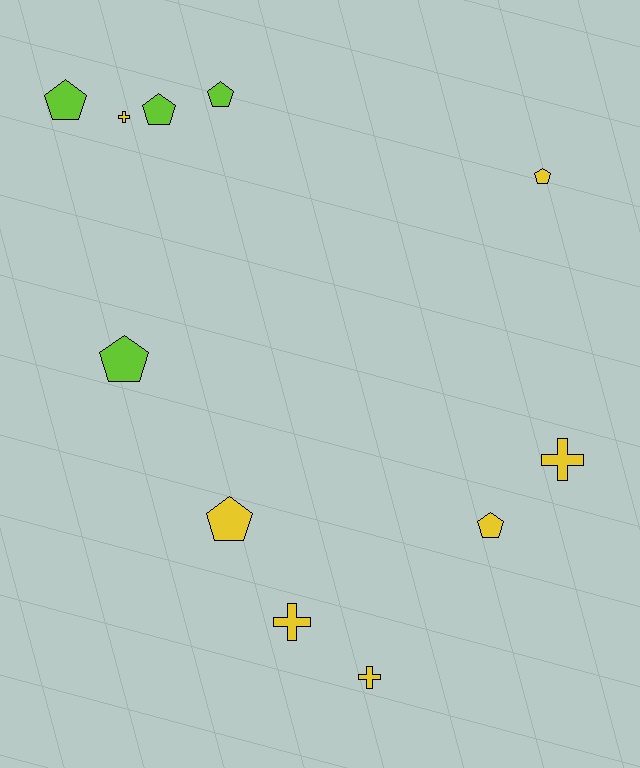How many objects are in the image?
There are 11 objects.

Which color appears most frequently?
Yellow, with 7 objects.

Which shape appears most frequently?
Pentagon, with 7 objects.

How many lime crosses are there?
There are no lime crosses.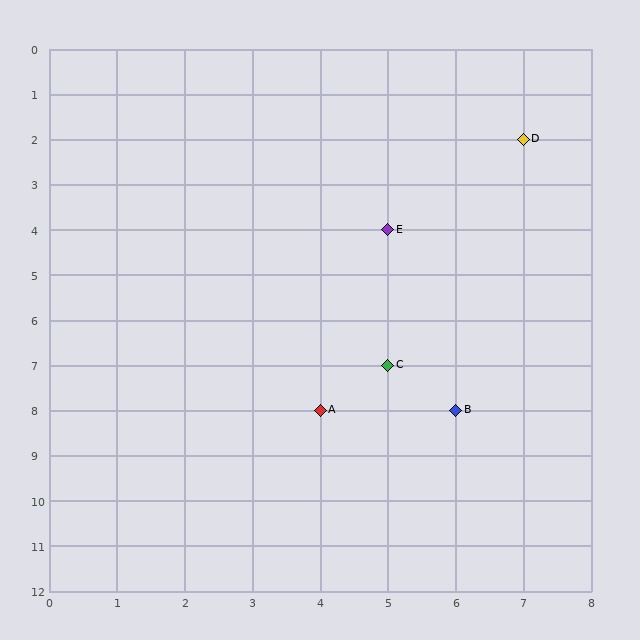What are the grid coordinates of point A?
Point A is at grid coordinates (4, 8).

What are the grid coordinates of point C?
Point C is at grid coordinates (5, 7).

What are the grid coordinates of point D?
Point D is at grid coordinates (7, 2).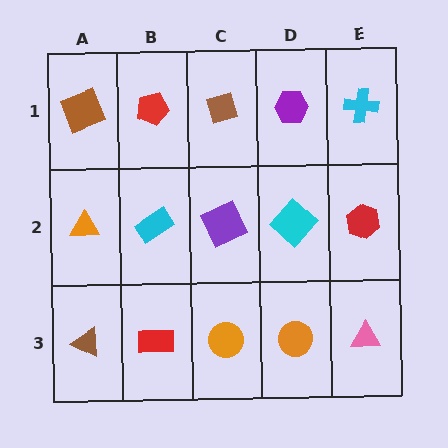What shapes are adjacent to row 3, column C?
A purple square (row 2, column C), a red rectangle (row 3, column B), an orange circle (row 3, column D).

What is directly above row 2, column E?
A cyan cross.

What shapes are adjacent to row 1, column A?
An orange triangle (row 2, column A), a red pentagon (row 1, column B).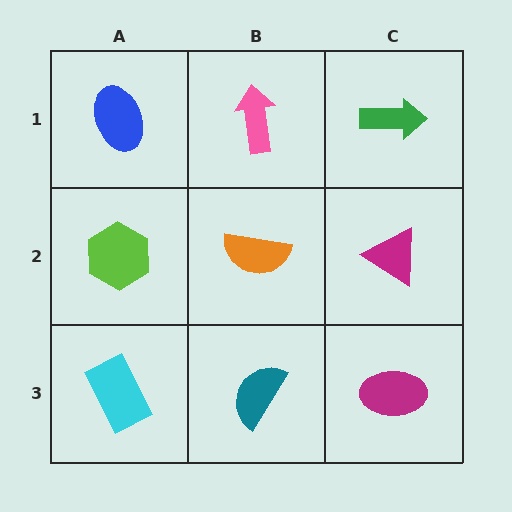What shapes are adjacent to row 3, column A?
A lime hexagon (row 2, column A), a teal semicircle (row 3, column B).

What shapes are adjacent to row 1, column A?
A lime hexagon (row 2, column A), a pink arrow (row 1, column B).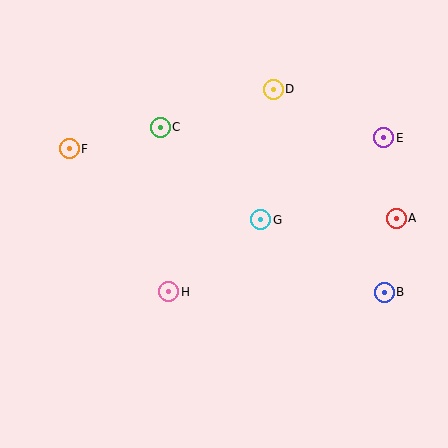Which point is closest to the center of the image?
Point G at (261, 220) is closest to the center.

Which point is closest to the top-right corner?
Point E is closest to the top-right corner.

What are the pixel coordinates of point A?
Point A is at (396, 218).